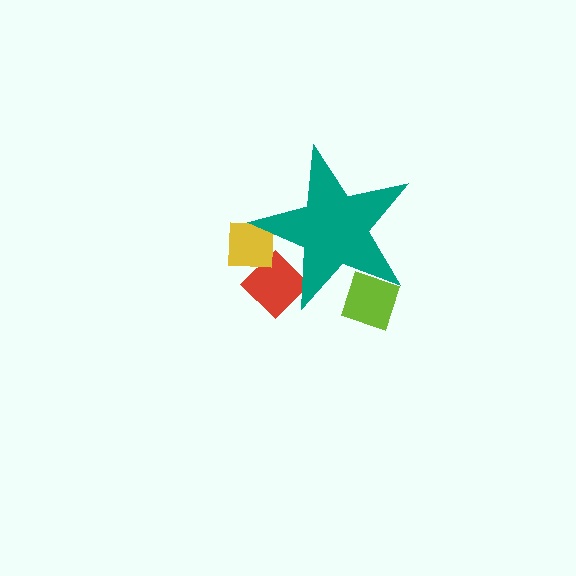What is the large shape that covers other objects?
A teal star.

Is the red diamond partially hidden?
Yes, the red diamond is partially hidden behind the teal star.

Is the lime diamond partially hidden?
Yes, the lime diamond is partially hidden behind the teal star.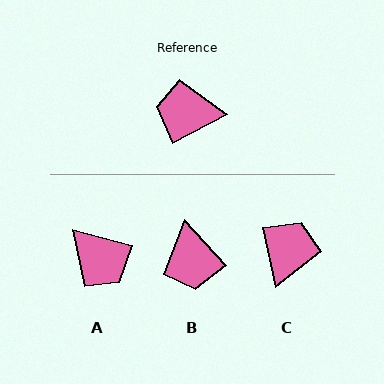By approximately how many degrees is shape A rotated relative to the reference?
Approximately 137 degrees counter-clockwise.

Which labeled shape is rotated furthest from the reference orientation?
A, about 137 degrees away.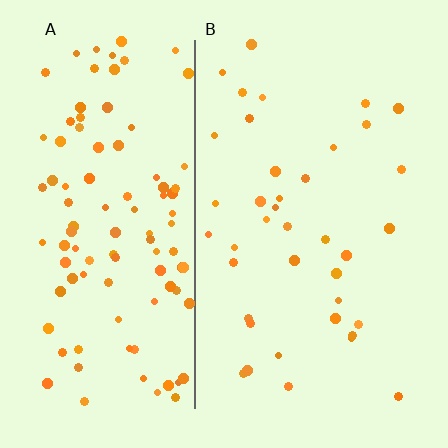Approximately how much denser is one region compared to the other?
Approximately 2.7× — region A over region B.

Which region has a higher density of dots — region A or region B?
A (the left).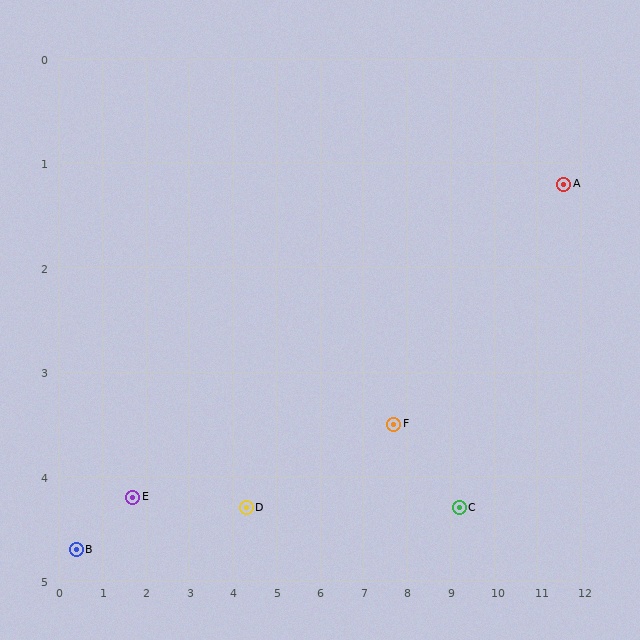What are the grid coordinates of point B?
Point B is at approximately (0.4, 4.7).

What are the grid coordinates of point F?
Point F is at approximately (7.7, 3.5).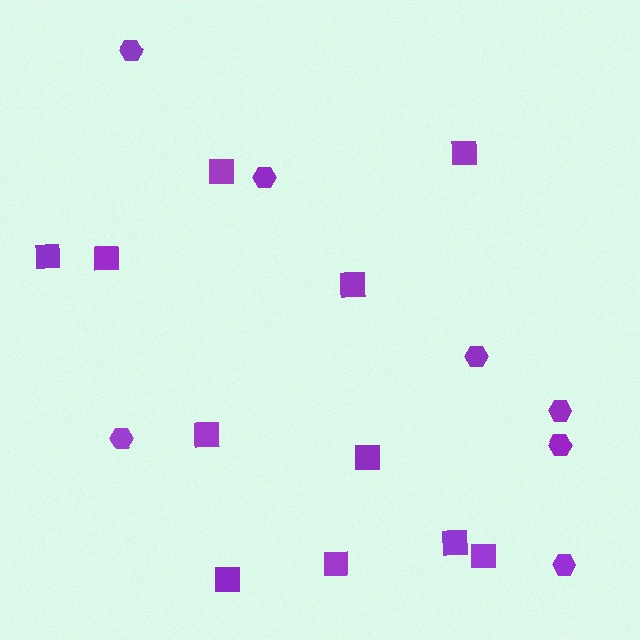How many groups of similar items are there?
There are 2 groups: one group of squares (11) and one group of hexagons (7).